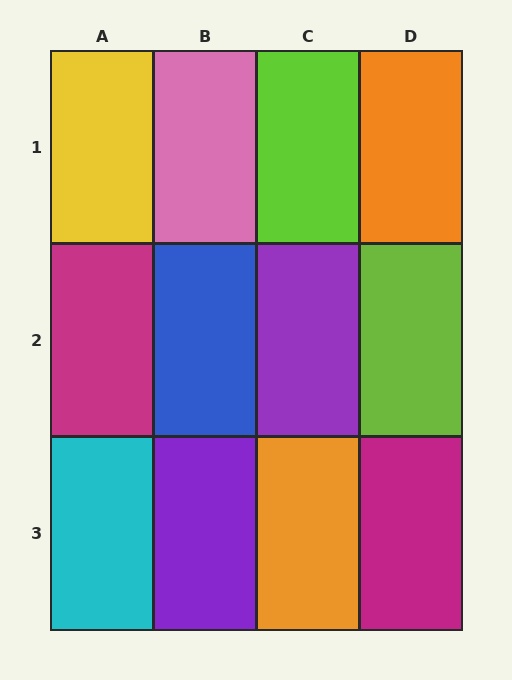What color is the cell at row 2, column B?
Blue.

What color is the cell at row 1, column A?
Yellow.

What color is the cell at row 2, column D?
Lime.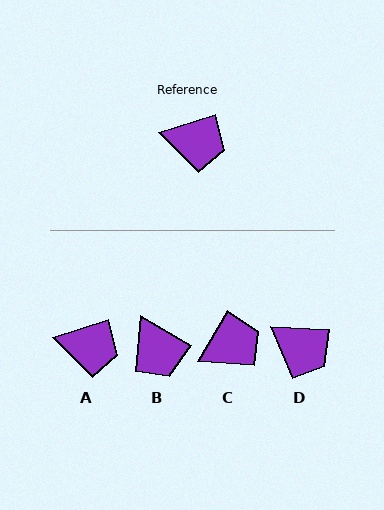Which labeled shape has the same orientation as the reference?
A.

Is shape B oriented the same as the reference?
No, it is off by about 49 degrees.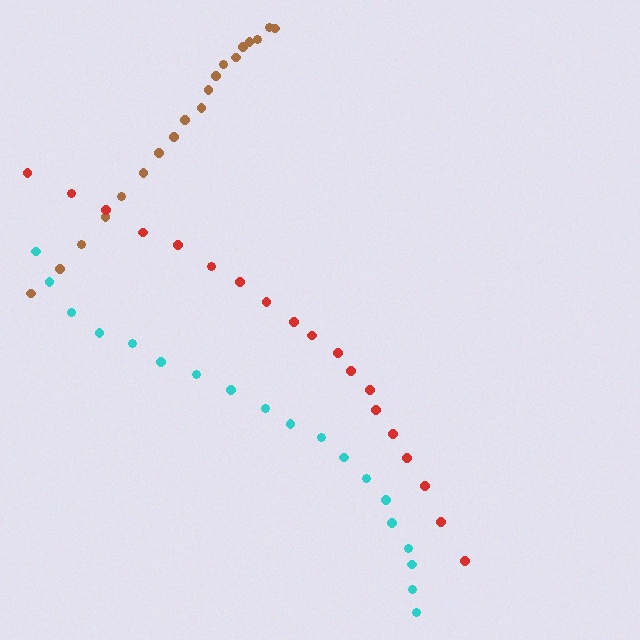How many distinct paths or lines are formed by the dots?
There are 3 distinct paths.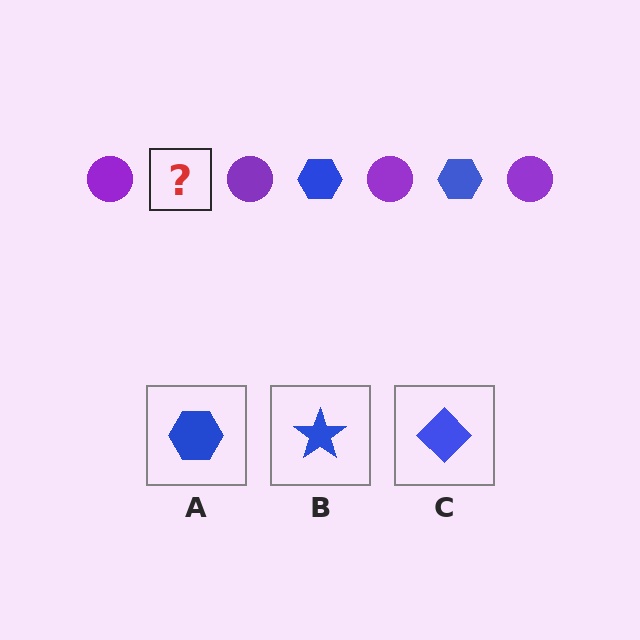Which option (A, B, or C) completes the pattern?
A.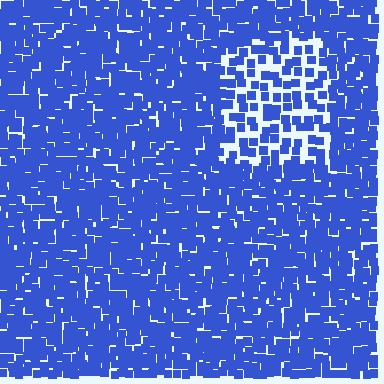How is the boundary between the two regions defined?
The boundary is defined by a change in element density (approximately 2.1x ratio). All elements are the same color, size, and shape.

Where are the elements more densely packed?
The elements are more densely packed outside the rectangle boundary.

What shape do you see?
I see a rectangle.